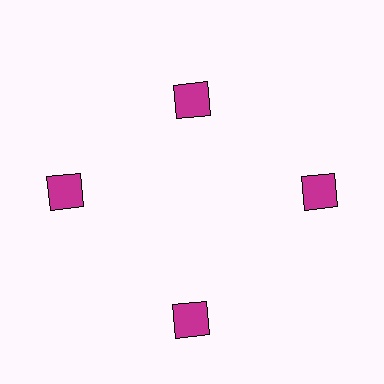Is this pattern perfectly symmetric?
No. The 4 magenta squares are arranged in a ring, but one element near the 12 o'clock position is pulled inward toward the center, breaking the 4-fold rotational symmetry.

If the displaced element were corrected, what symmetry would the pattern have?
It would have 4-fold rotational symmetry — the pattern would map onto itself every 90 degrees.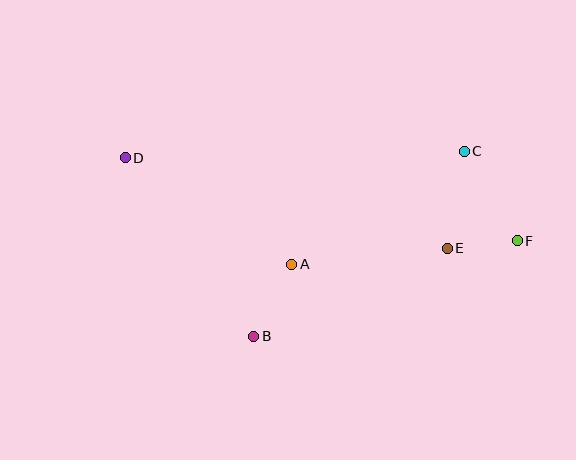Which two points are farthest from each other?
Points D and F are farthest from each other.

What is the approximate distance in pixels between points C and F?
The distance between C and F is approximately 104 pixels.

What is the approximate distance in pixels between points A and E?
The distance between A and E is approximately 156 pixels.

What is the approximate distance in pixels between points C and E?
The distance between C and E is approximately 99 pixels.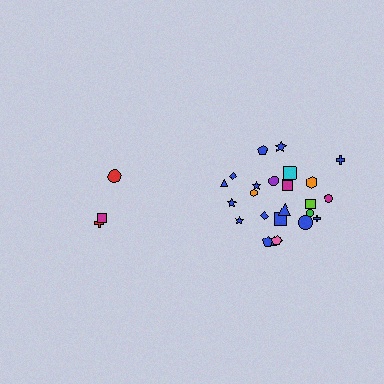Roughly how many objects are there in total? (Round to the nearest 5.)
Roughly 30 objects in total.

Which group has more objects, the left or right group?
The right group.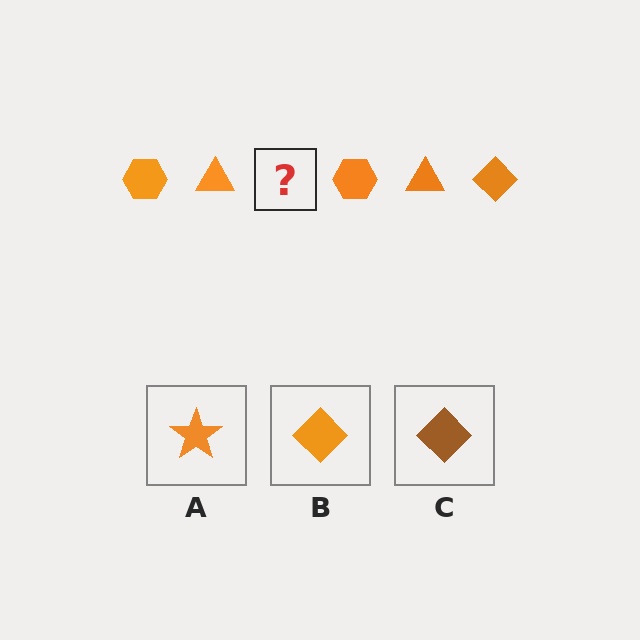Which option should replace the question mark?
Option B.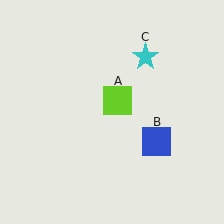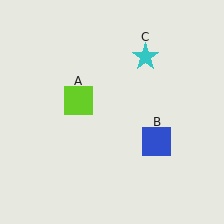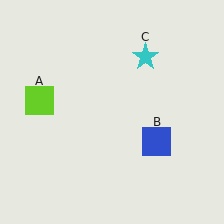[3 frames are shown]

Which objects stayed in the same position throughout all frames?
Blue square (object B) and cyan star (object C) remained stationary.